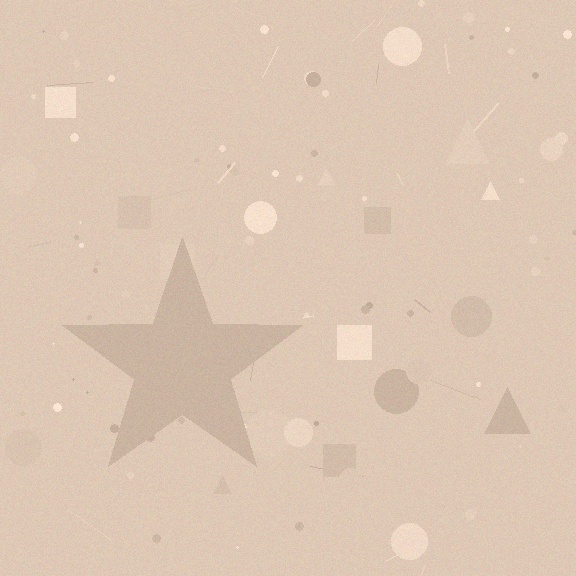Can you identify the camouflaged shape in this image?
The camouflaged shape is a star.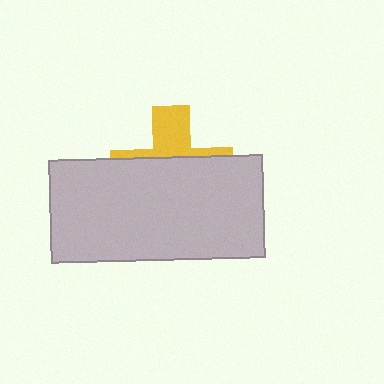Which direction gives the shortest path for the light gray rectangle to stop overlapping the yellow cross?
Moving down gives the shortest separation.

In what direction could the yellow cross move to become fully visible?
The yellow cross could move up. That would shift it out from behind the light gray rectangle entirely.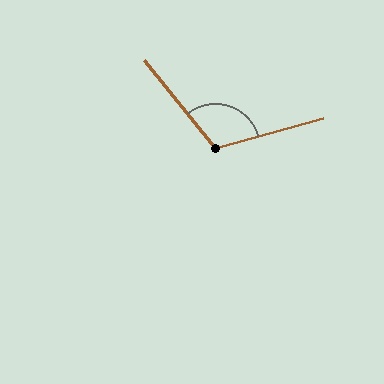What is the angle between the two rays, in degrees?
Approximately 113 degrees.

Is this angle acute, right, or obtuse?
It is obtuse.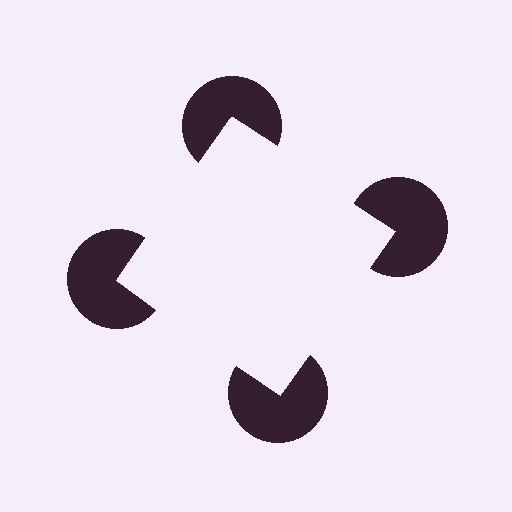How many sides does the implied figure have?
4 sides.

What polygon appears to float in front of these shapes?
An illusory square — its edges are inferred from the aligned wedge cuts in the pac-man discs, not physically drawn.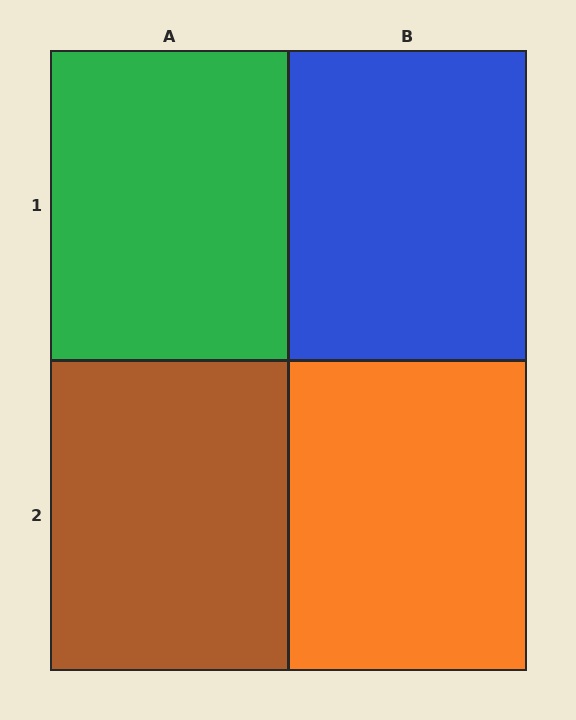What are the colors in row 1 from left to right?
Green, blue.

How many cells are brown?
1 cell is brown.